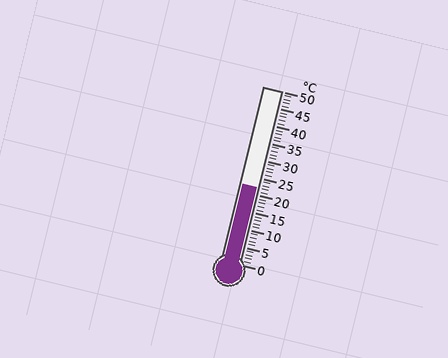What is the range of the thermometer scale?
The thermometer scale ranges from 0°C to 50°C.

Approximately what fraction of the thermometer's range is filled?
The thermometer is filled to approximately 45% of its range.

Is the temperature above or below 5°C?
The temperature is above 5°C.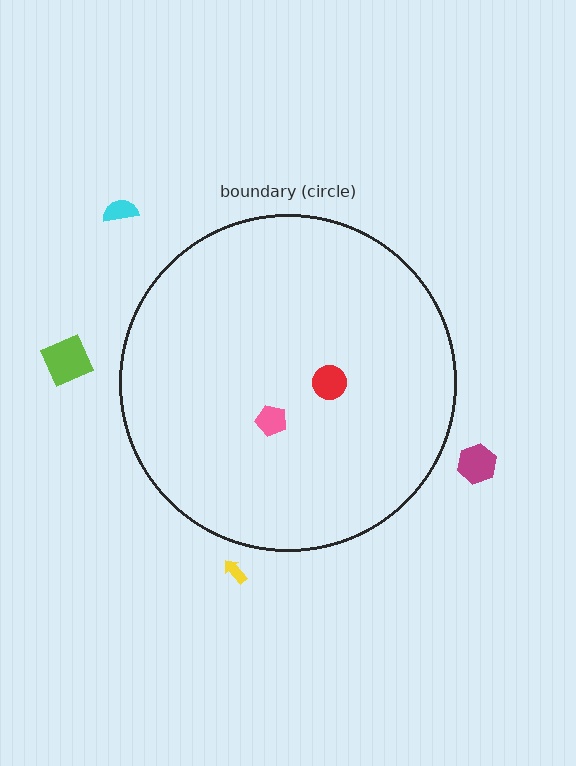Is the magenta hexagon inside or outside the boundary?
Outside.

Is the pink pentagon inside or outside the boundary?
Inside.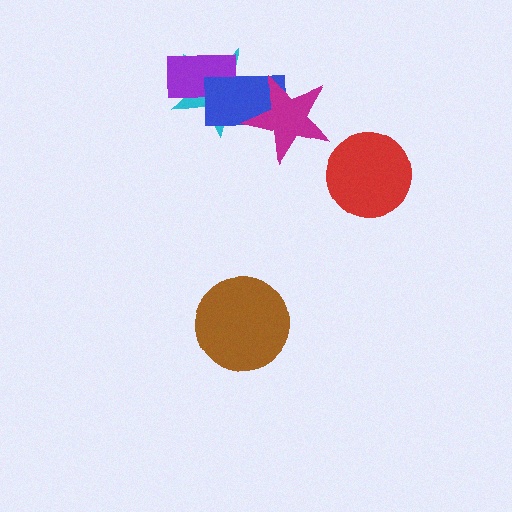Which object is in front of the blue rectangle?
The magenta star is in front of the blue rectangle.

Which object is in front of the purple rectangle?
The blue rectangle is in front of the purple rectangle.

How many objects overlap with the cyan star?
3 objects overlap with the cyan star.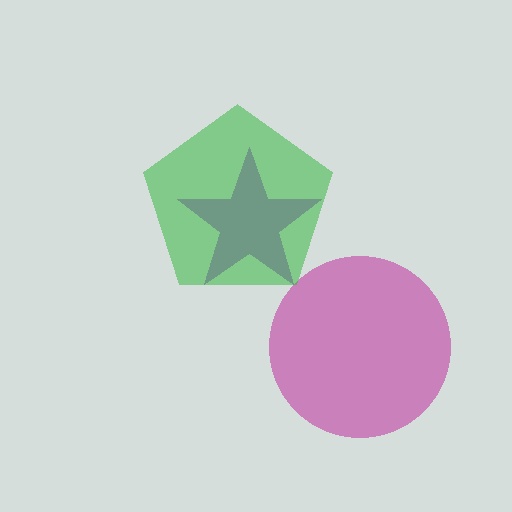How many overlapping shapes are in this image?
There are 3 overlapping shapes in the image.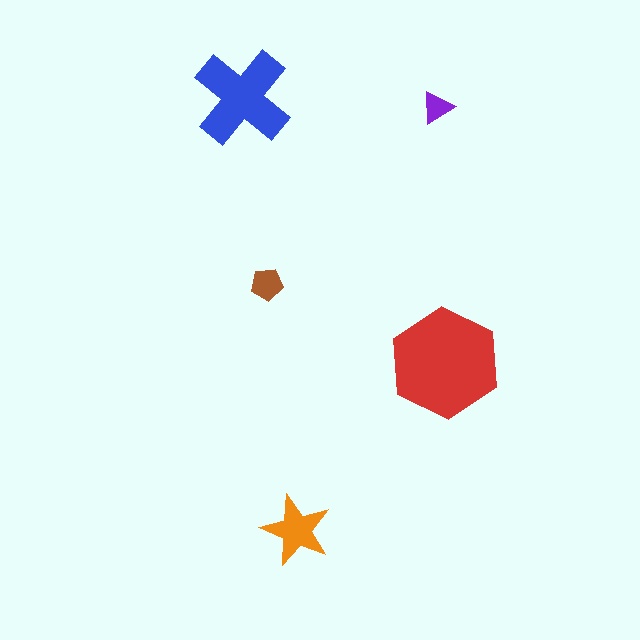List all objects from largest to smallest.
The red hexagon, the blue cross, the orange star, the brown pentagon, the purple triangle.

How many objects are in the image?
There are 5 objects in the image.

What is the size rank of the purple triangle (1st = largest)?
5th.